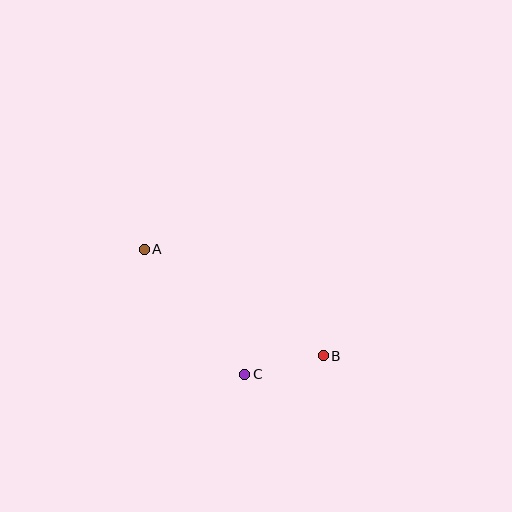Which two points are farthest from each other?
Points A and B are farthest from each other.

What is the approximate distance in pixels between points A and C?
The distance between A and C is approximately 160 pixels.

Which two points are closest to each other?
Points B and C are closest to each other.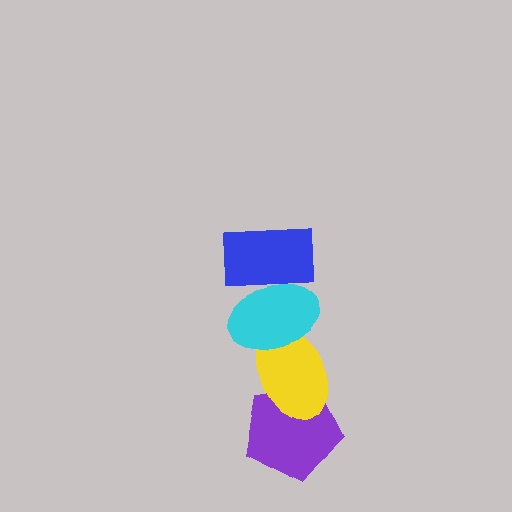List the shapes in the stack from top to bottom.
From top to bottom: the blue rectangle, the cyan ellipse, the yellow ellipse, the purple pentagon.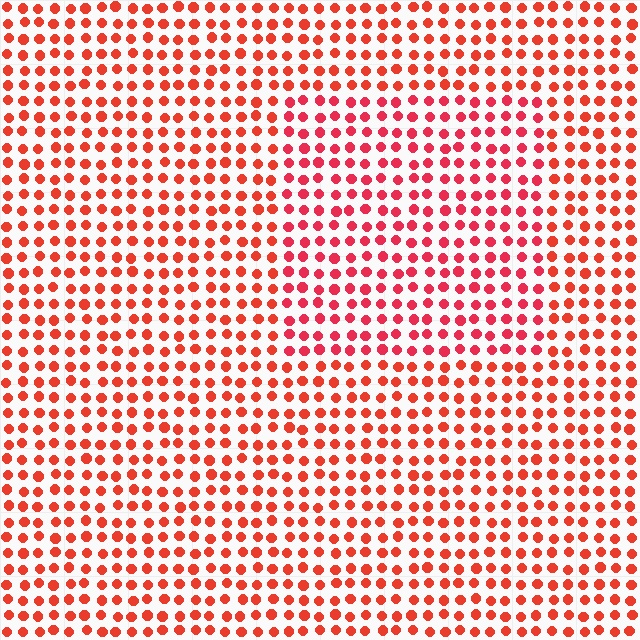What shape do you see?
I see a rectangle.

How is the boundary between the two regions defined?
The boundary is defined purely by a slight shift in hue (about 17 degrees). Spacing, size, and orientation are identical on both sides.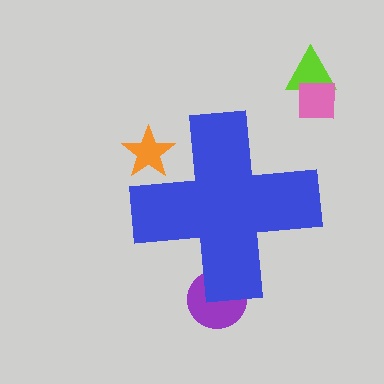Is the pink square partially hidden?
No, the pink square is fully visible.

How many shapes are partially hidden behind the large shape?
2 shapes are partially hidden.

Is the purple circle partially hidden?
Yes, the purple circle is partially hidden behind the blue cross.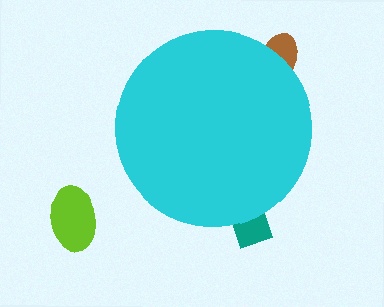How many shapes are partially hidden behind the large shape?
2 shapes are partially hidden.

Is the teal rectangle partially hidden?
Yes, the teal rectangle is partially hidden behind the cyan circle.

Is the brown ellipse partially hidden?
Yes, the brown ellipse is partially hidden behind the cyan circle.